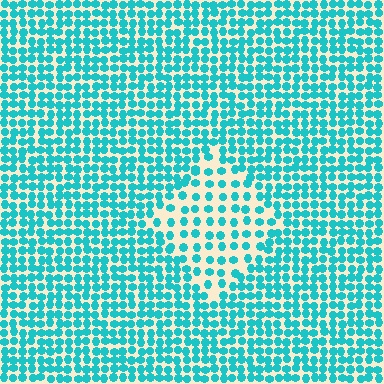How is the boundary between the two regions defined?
The boundary is defined by a change in element density (approximately 1.9x ratio). All elements are the same color, size, and shape.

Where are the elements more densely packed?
The elements are more densely packed outside the diamond boundary.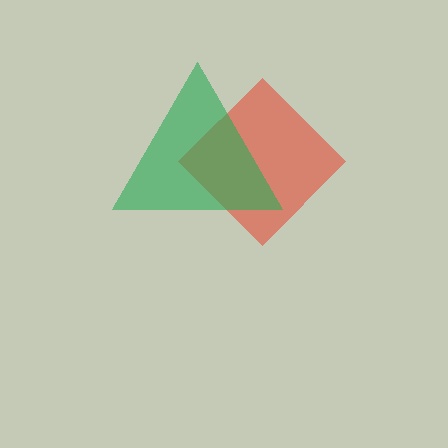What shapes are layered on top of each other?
The layered shapes are: a red diamond, a green triangle.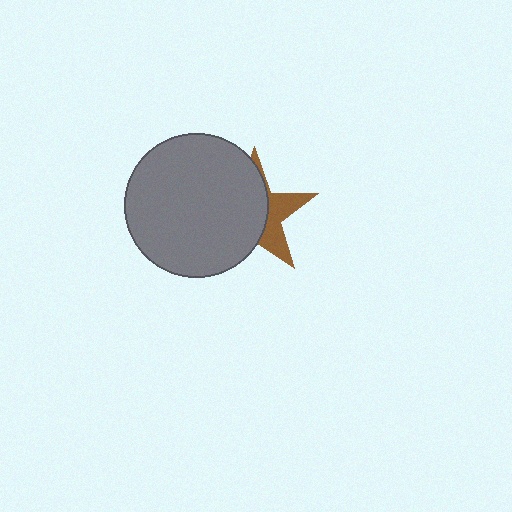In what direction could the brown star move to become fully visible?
The brown star could move right. That would shift it out from behind the gray circle entirely.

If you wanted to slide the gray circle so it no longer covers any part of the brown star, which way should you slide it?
Slide it left — that is the most direct way to separate the two shapes.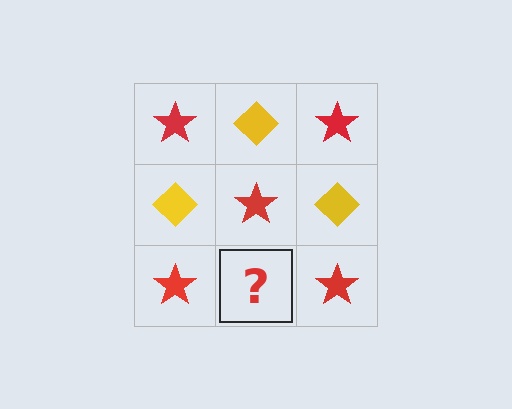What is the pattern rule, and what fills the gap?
The rule is that it alternates red star and yellow diamond in a checkerboard pattern. The gap should be filled with a yellow diamond.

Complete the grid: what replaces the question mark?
The question mark should be replaced with a yellow diamond.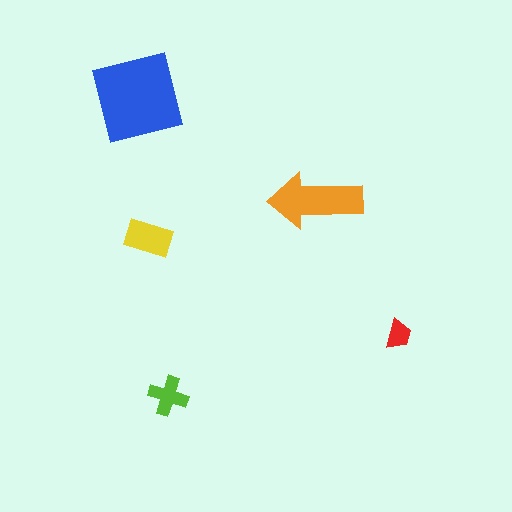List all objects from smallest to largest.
The red trapezoid, the lime cross, the yellow rectangle, the orange arrow, the blue square.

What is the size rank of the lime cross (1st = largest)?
4th.